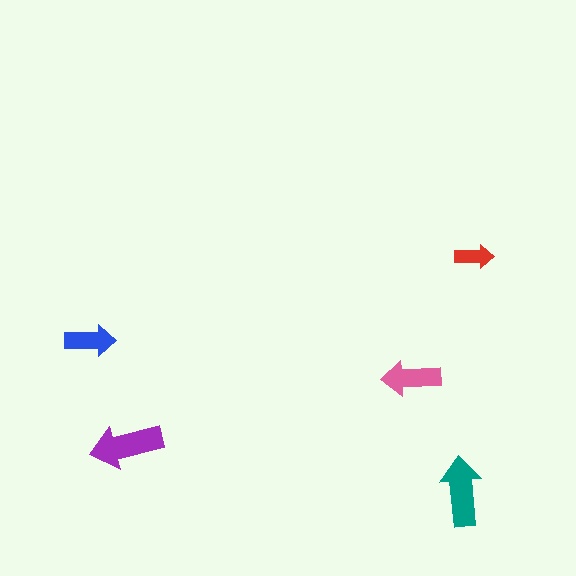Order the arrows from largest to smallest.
the purple one, the teal one, the pink one, the blue one, the red one.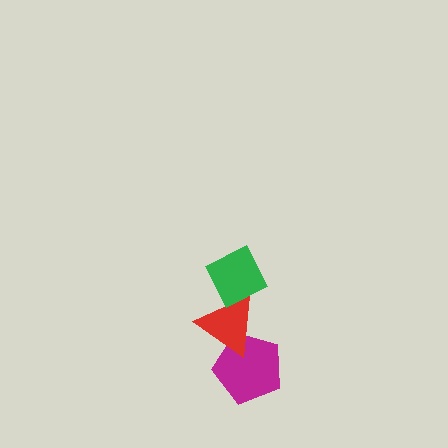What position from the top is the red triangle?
The red triangle is 2nd from the top.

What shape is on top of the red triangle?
The green diamond is on top of the red triangle.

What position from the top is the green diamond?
The green diamond is 1st from the top.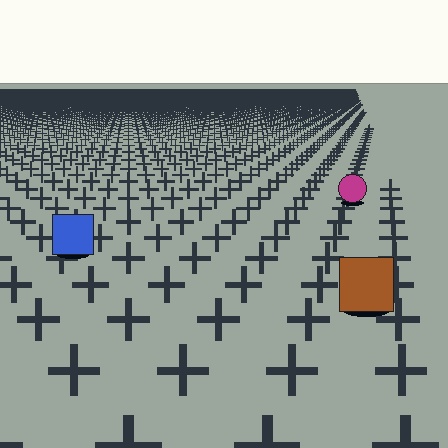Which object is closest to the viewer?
The brown square is closest. The texture marks near it are larger and more spread out.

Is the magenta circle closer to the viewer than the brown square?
No. The brown square is closer — you can tell from the texture gradient: the ground texture is coarser near it.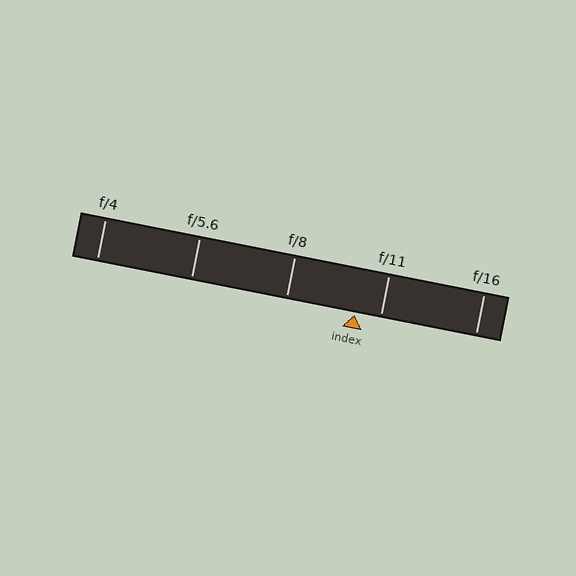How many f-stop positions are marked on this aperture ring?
There are 5 f-stop positions marked.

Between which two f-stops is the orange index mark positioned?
The index mark is between f/8 and f/11.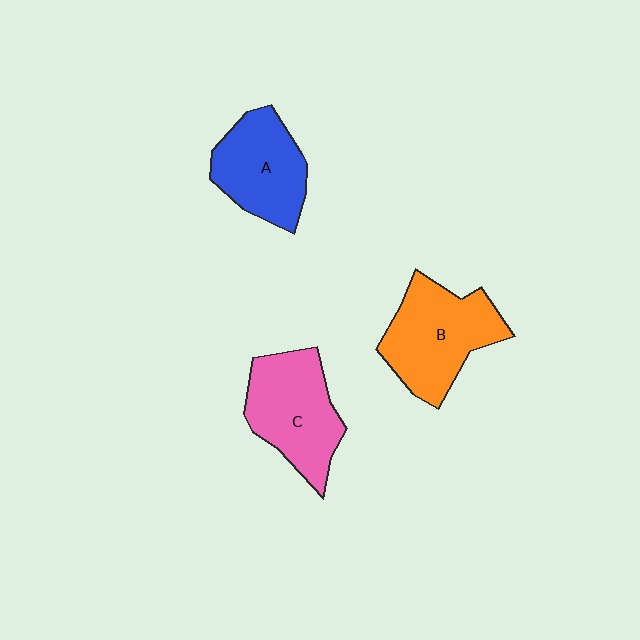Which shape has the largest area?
Shape B (orange).